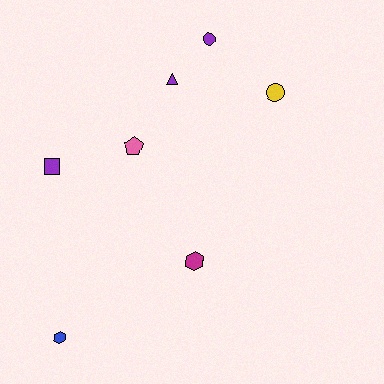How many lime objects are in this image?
There are no lime objects.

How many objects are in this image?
There are 7 objects.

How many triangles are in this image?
There is 1 triangle.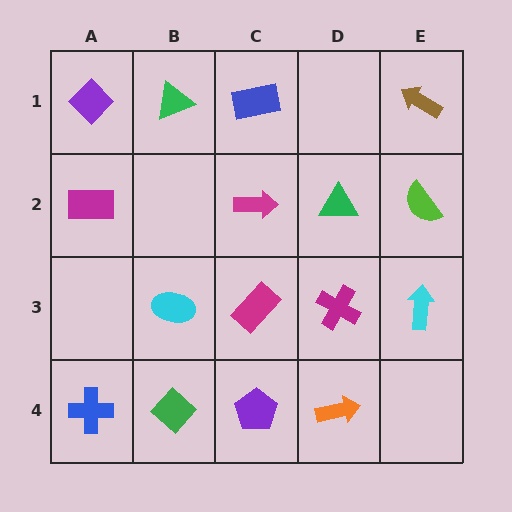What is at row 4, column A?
A blue cross.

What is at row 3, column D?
A magenta cross.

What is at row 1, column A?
A purple diamond.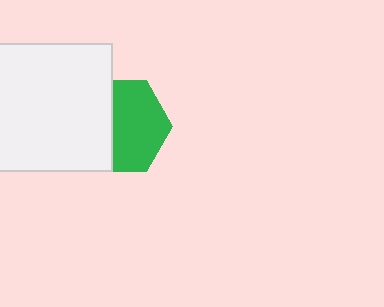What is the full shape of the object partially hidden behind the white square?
The partially hidden object is a green hexagon.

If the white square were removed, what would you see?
You would see the complete green hexagon.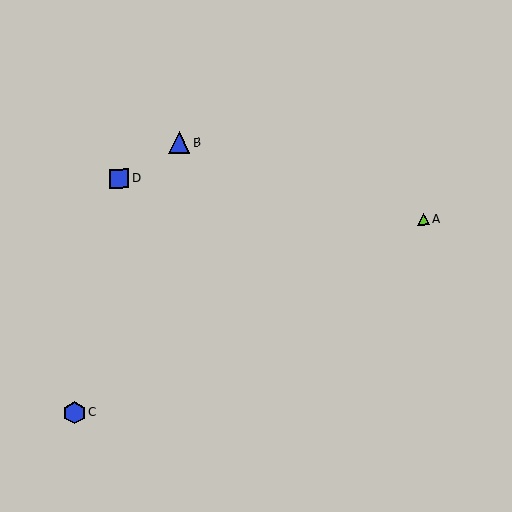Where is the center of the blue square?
The center of the blue square is at (119, 178).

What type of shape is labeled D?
Shape D is a blue square.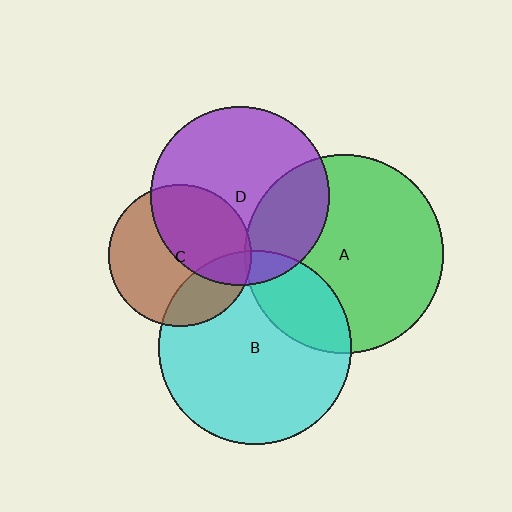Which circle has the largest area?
Circle A (green).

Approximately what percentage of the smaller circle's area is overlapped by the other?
Approximately 25%.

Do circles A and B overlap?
Yes.